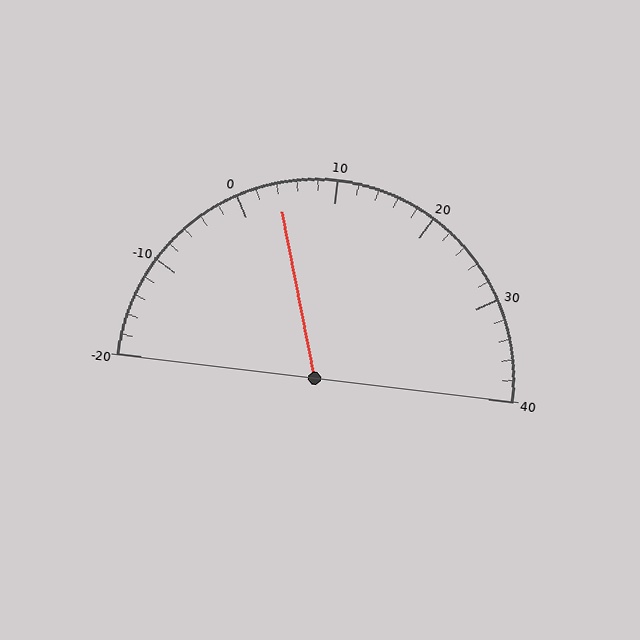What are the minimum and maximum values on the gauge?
The gauge ranges from -20 to 40.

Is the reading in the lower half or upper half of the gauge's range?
The reading is in the lower half of the range (-20 to 40).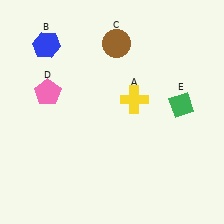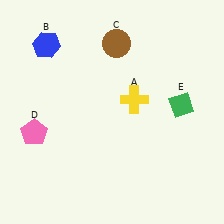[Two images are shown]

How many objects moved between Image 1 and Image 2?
1 object moved between the two images.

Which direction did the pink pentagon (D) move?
The pink pentagon (D) moved down.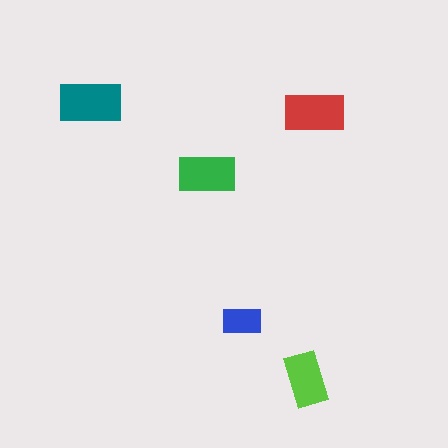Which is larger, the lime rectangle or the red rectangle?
The red one.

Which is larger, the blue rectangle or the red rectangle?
The red one.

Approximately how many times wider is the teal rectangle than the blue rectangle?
About 1.5 times wider.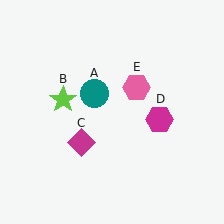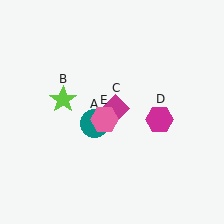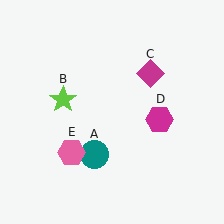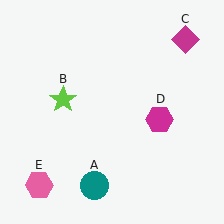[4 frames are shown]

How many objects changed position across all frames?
3 objects changed position: teal circle (object A), magenta diamond (object C), pink hexagon (object E).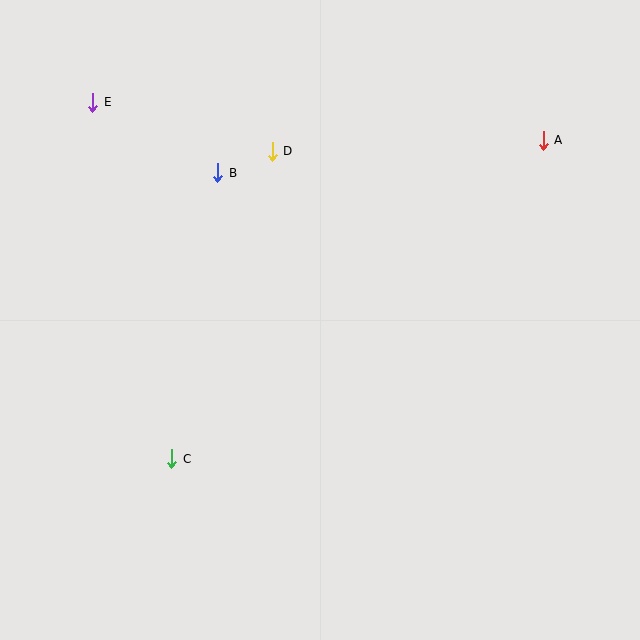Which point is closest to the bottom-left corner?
Point C is closest to the bottom-left corner.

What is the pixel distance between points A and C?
The distance between A and C is 489 pixels.